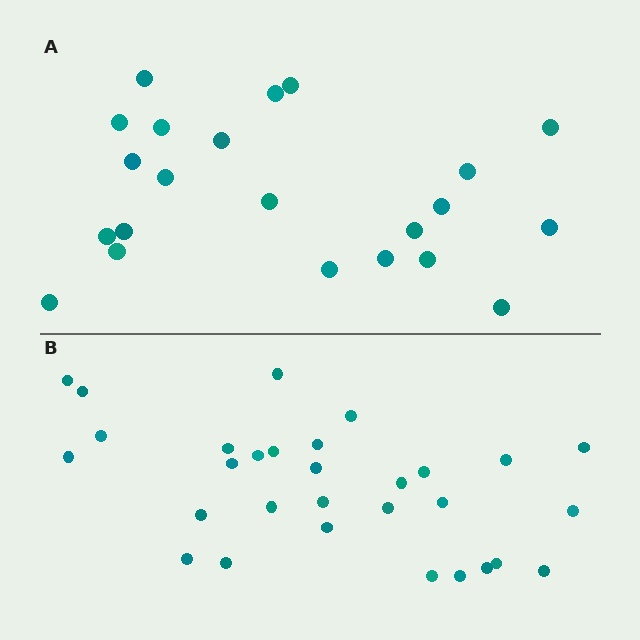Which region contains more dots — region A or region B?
Region B (the bottom region) has more dots.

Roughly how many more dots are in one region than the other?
Region B has roughly 8 or so more dots than region A.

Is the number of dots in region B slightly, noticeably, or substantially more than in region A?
Region B has noticeably more, but not dramatically so. The ratio is roughly 1.4 to 1.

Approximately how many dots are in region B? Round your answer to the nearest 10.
About 30 dots.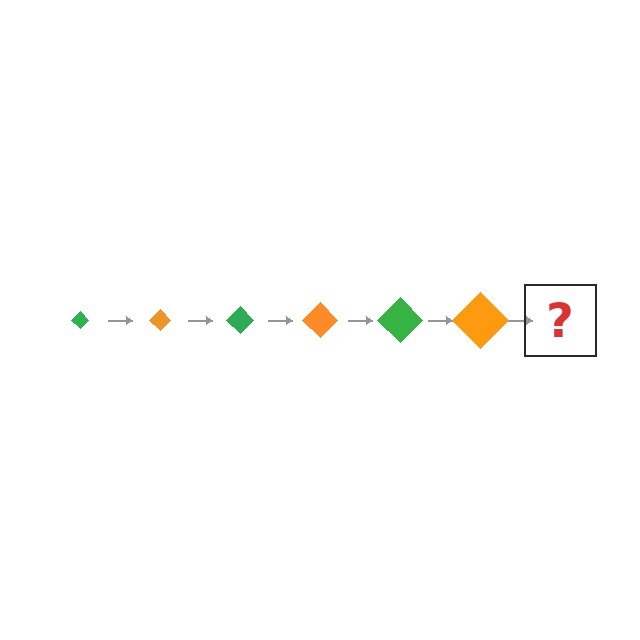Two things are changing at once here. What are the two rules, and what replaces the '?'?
The two rules are that the diamond grows larger each step and the color cycles through green and orange. The '?' should be a green diamond, larger than the previous one.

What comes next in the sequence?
The next element should be a green diamond, larger than the previous one.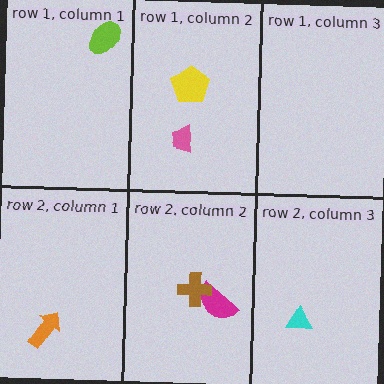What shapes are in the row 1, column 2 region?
The pink trapezoid, the yellow pentagon.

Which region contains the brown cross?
The row 2, column 2 region.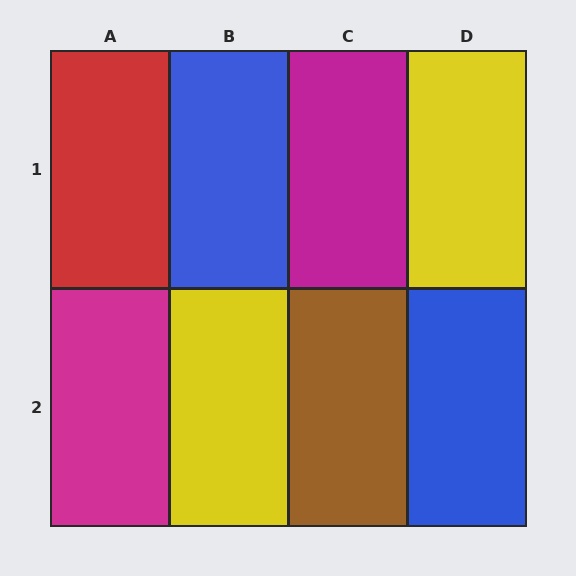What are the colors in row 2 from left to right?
Magenta, yellow, brown, blue.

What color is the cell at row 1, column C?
Magenta.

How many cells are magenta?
2 cells are magenta.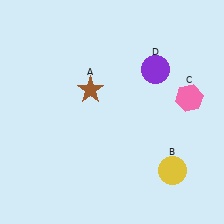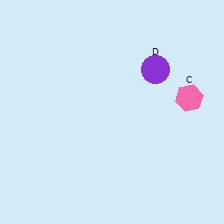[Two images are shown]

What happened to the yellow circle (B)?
The yellow circle (B) was removed in Image 2. It was in the bottom-right area of Image 1.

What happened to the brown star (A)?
The brown star (A) was removed in Image 2. It was in the top-left area of Image 1.